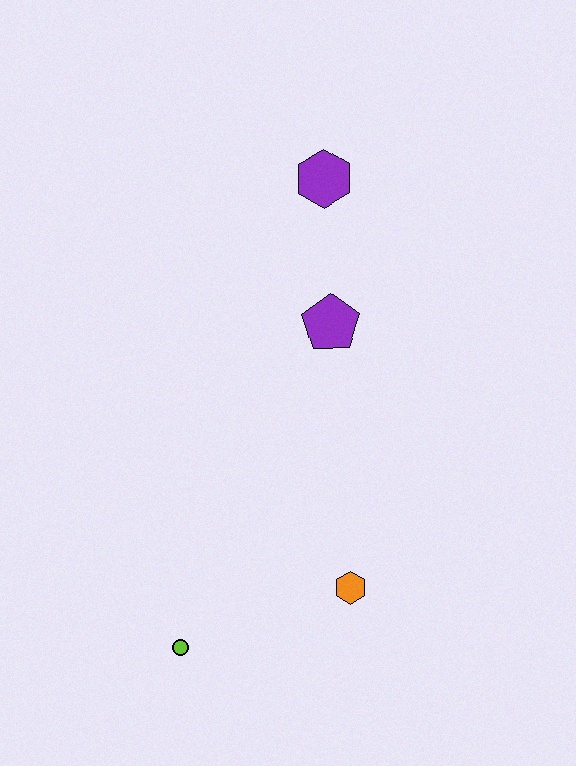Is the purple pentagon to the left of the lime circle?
No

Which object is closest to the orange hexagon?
The lime circle is closest to the orange hexagon.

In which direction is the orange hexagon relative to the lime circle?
The orange hexagon is to the right of the lime circle.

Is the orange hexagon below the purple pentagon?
Yes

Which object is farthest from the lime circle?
The purple hexagon is farthest from the lime circle.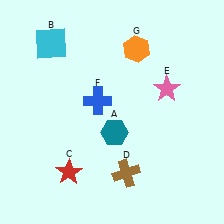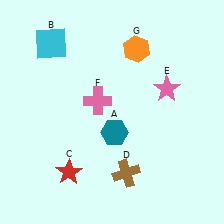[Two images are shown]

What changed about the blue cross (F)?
In Image 1, F is blue. In Image 2, it changed to pink.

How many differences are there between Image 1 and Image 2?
There is 1 difference between the two images.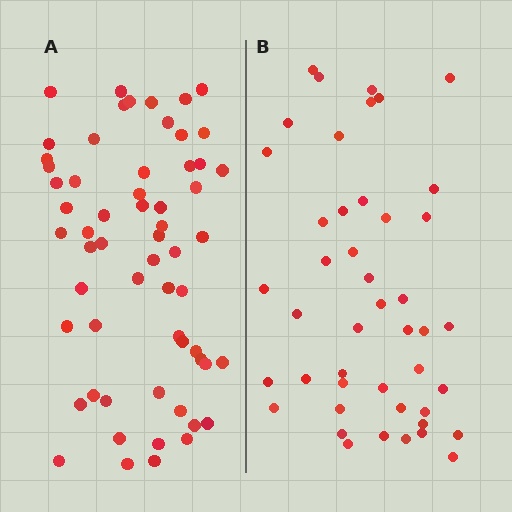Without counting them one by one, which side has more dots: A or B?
Region A (the left region) has more dots.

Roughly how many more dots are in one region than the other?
Region A has approximately 15 more dots than region B.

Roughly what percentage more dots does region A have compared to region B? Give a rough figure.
About 35% more.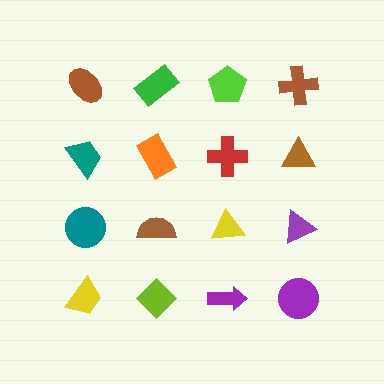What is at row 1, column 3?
A lime pentagon.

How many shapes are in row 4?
4 shapes.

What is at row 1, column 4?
A brown cross.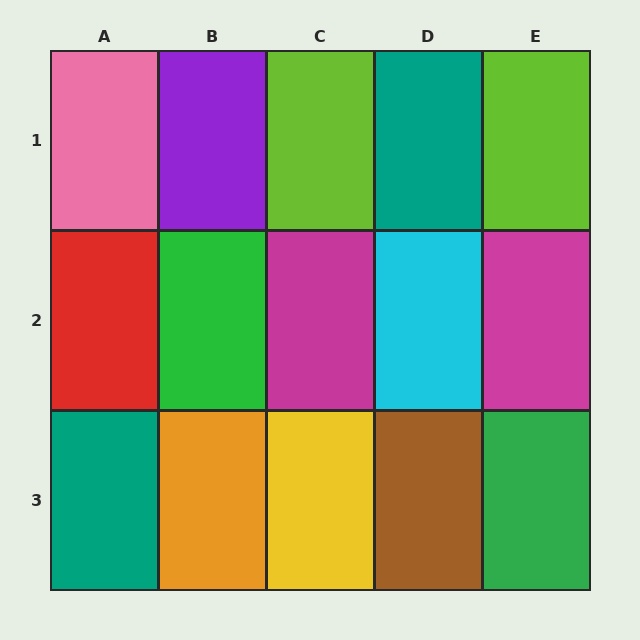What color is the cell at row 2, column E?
Magenta.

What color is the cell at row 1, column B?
Purple.